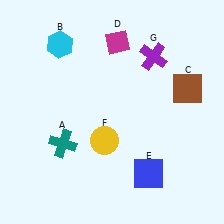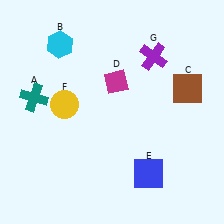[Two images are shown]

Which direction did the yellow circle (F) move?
The yellow circle (F) moved left.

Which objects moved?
The objects that moved are: the teal cross (A), the magenta diamond (D), the yellow circle (F).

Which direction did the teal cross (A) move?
The teal cross (A) moved up.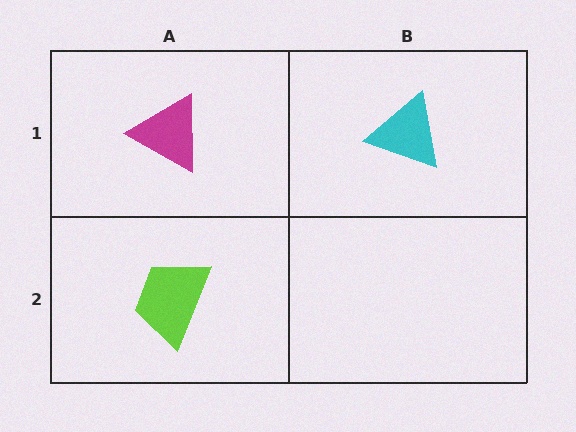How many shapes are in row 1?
2 shapes.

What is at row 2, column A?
A lime trapezoid.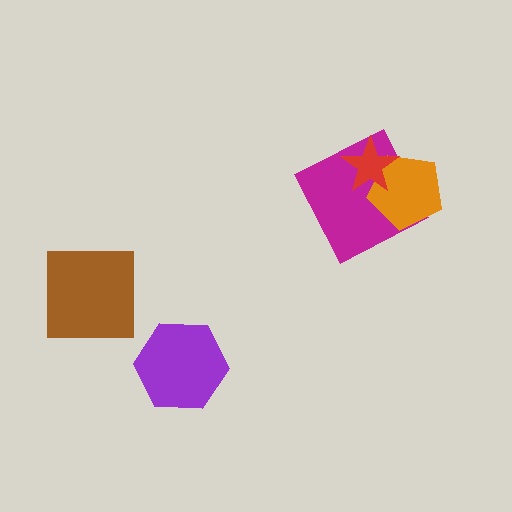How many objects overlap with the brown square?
0 objects overlap with the brown square.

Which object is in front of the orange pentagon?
The red star is in front of the orange pentagon.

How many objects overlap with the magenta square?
2 objects overlap with the magenta square.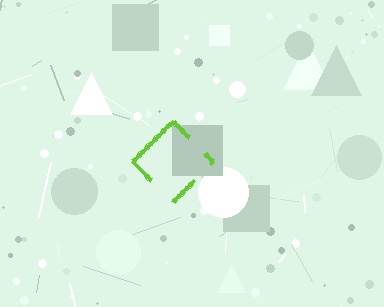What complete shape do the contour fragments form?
The contour fragments form a diamond.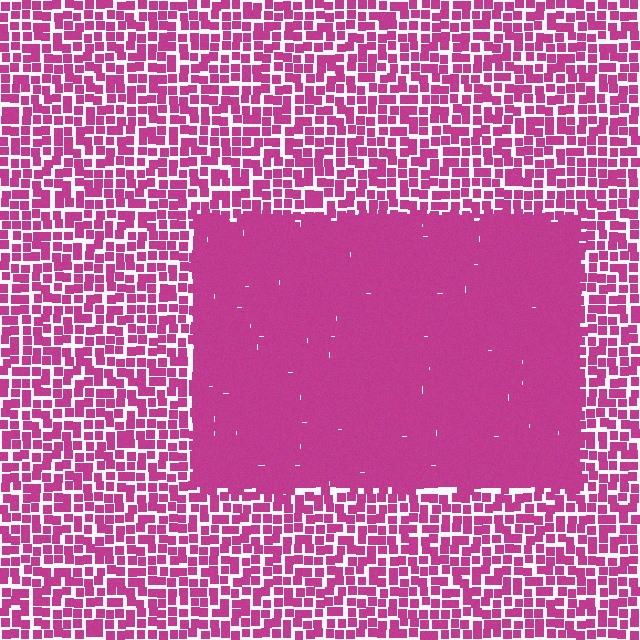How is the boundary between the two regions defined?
The boundary is defined by a change in element density (approximately 2.1x ratio). All elements are the same color, size, and shape.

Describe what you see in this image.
The image contains small magenta elements arranged at two different densities. A rectangle-shaped region is visible where the elements are more densely packed than the surrounding area.